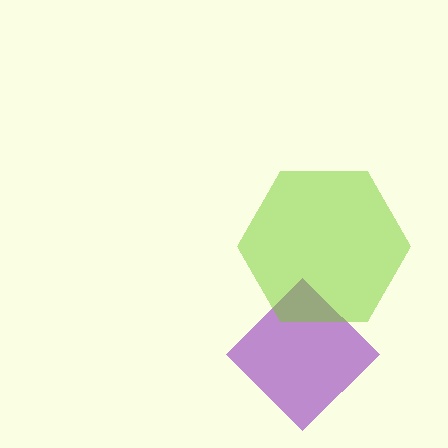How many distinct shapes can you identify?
There are 2 distinct shapes: a purple diamond, a lime hexagon.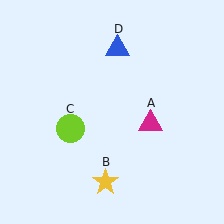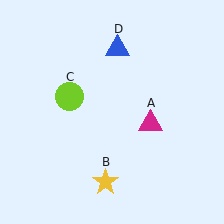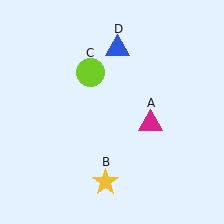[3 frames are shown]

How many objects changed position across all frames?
1 object changed position: lime circle (object C).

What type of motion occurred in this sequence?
The lime circle (object C) rotated clockwise around the center of the scene.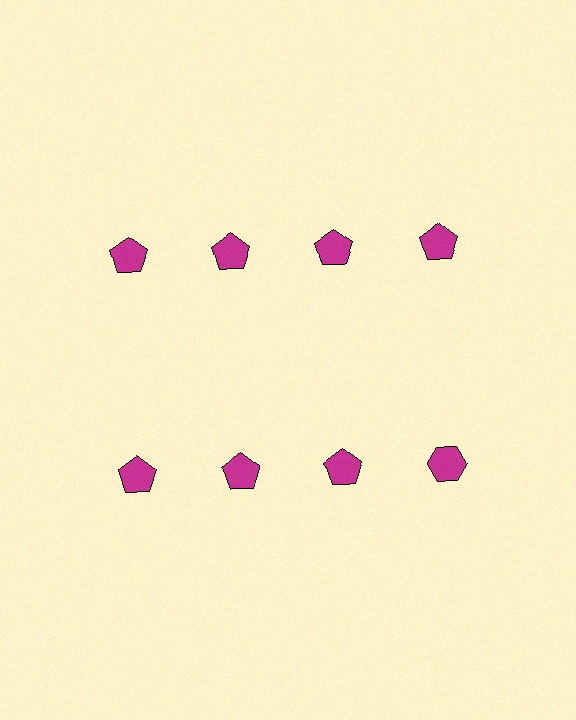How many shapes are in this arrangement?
There are 8 shapes arranged in a grid pattern.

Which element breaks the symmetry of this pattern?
The magenta hexagon in the second row, second from right column breaks the symmetry. All other shapes are magenta pentagons.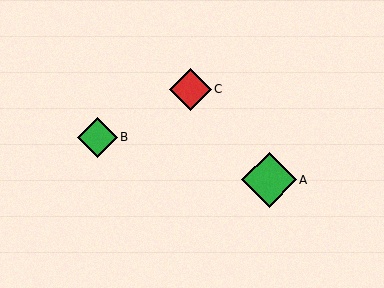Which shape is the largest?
The green diamond (labeled A) is the largest.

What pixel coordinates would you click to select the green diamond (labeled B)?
Click at (98, 137) to select the green diamond B.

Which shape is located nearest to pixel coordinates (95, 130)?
The green diamond (labeled B) at (98, 137) is nearest to that location.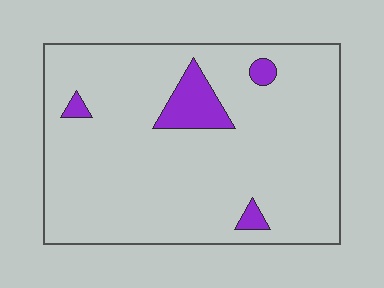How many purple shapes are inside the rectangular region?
4.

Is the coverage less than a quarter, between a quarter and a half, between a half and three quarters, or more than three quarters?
Less than a quarter.